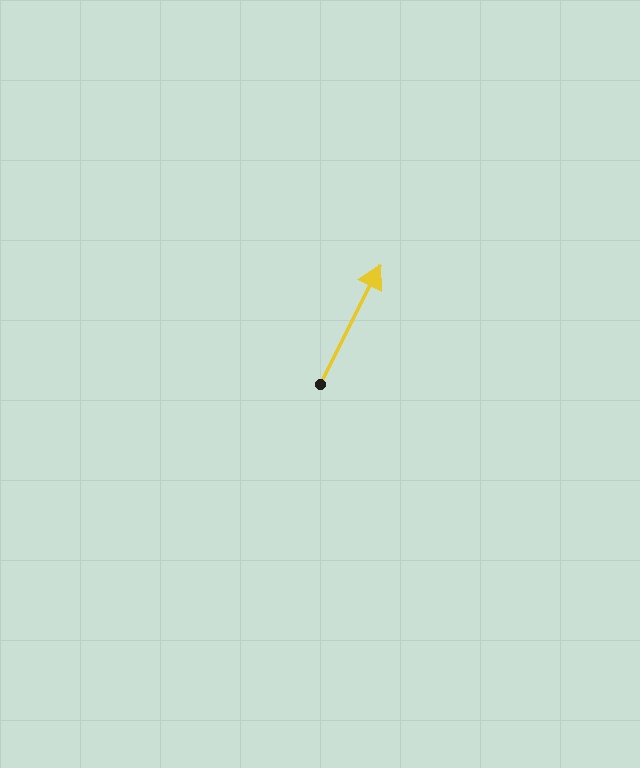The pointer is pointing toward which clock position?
Roughly 1 o'clock.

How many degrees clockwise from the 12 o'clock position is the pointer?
Approximately 27 degrees.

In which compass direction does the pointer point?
Northeast.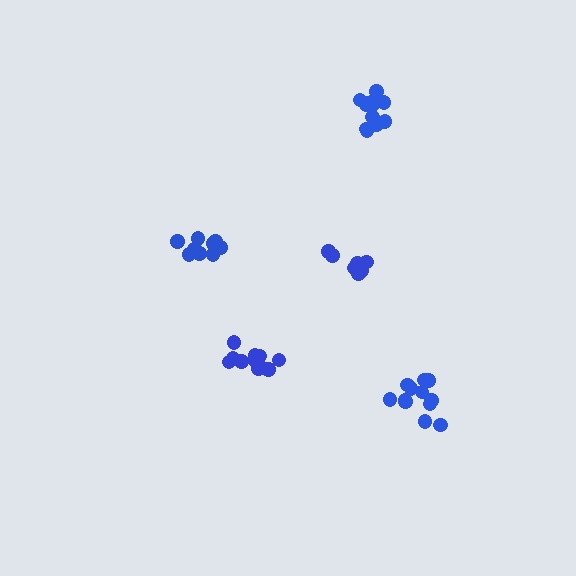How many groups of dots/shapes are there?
There are 5 groups.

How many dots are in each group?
Group 1: 7 dots, Group 2: 9 dots, Group 3: 13 dots, Group 4: 12 dots, Group 5: 12 dots (53 total).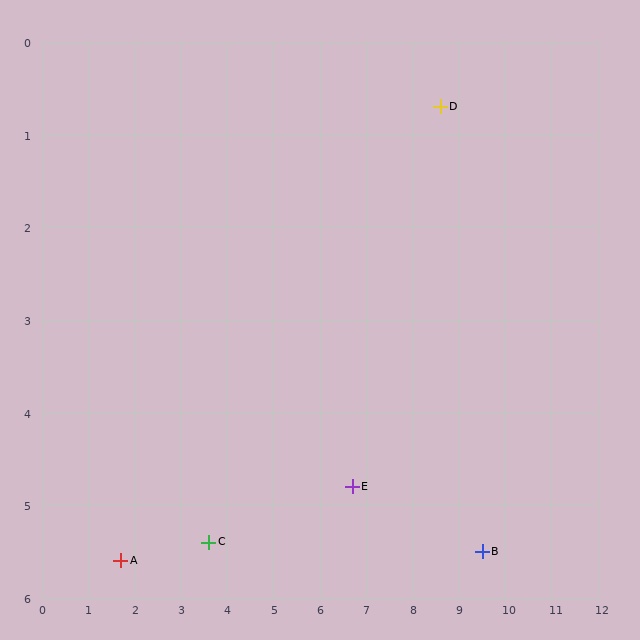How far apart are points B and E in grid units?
Points B and E are about 2.9 grid units apart.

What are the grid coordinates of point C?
Point C is at approximately (3.6, 5.4).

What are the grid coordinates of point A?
Point A is at approximately (1.7, 5.6).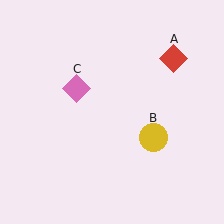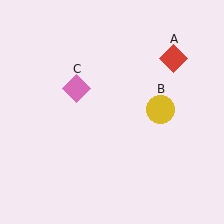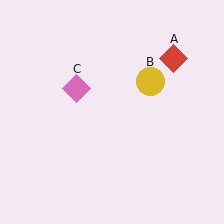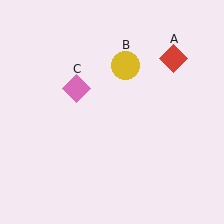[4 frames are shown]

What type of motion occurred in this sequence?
The yellow circle (object B) rotated counterclockwise around the center of the scene.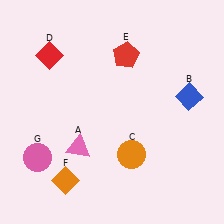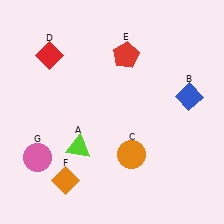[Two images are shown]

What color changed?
The triangle (A) changed from pink in Image 1 to lime in Image 2.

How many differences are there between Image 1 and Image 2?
There is 1 difference between the two images.